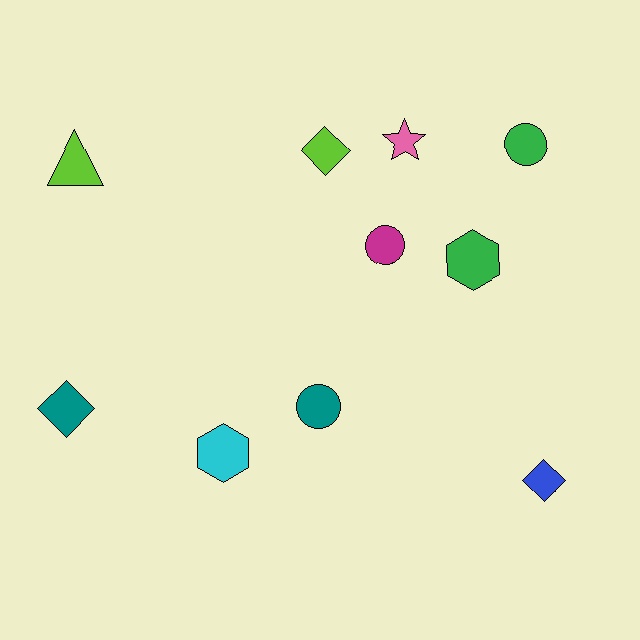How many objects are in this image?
There are 10 objects.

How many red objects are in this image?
There are no red objects.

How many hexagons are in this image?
There are 2 hexagons.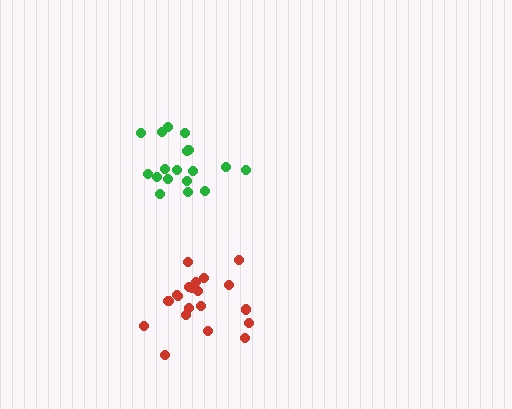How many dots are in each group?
Group 1: 20 dots, Group 2: 18 dots (38 total).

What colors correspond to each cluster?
The clusters are colored: red, green.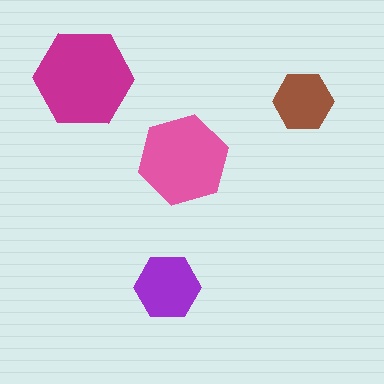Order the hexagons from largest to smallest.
the magenta one, the pink one, the purple one, the brown one.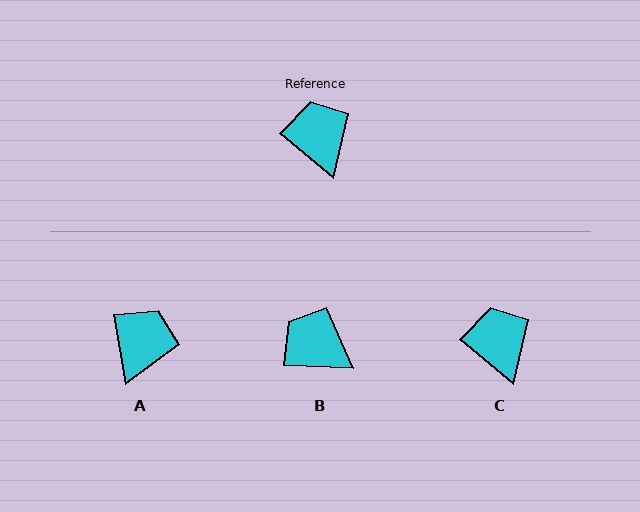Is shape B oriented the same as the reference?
No, it is off by about 37 degrees.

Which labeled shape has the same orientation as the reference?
C.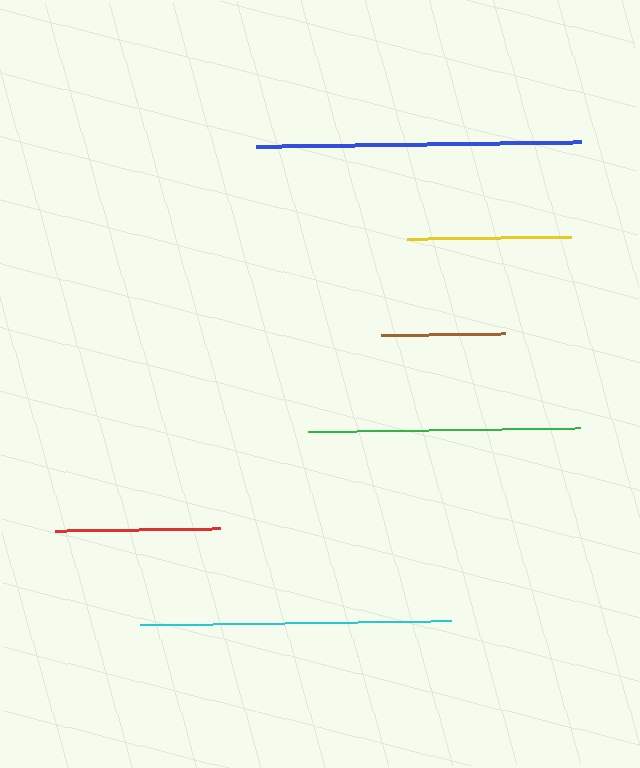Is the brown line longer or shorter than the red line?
The red line is longer than the brown line.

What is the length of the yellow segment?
The yellow segment is approximately 164 pixels long.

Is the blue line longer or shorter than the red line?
The blue line is longer than the red line.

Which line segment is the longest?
The blue line is the longest at approximately 326 pixels.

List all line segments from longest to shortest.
From longest to shortest: blue, cyan, green, red, yellow, brown.